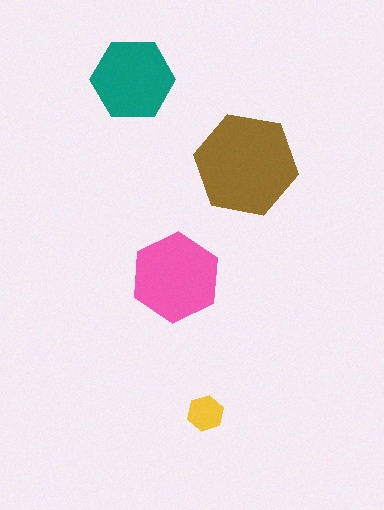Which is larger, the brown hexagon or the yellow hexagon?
The brown one.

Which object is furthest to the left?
The teal hexagon is leftmost.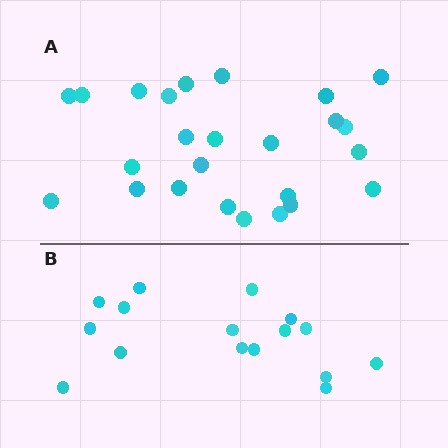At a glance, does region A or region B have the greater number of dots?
Region A (the top region) has more dots.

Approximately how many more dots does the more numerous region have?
Region A has roughly 8 or so more dots than region B.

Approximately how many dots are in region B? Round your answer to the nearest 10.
About 20 dots. (The exact count is 16, which rounds to 20.)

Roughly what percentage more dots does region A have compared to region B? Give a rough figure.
About 55% more.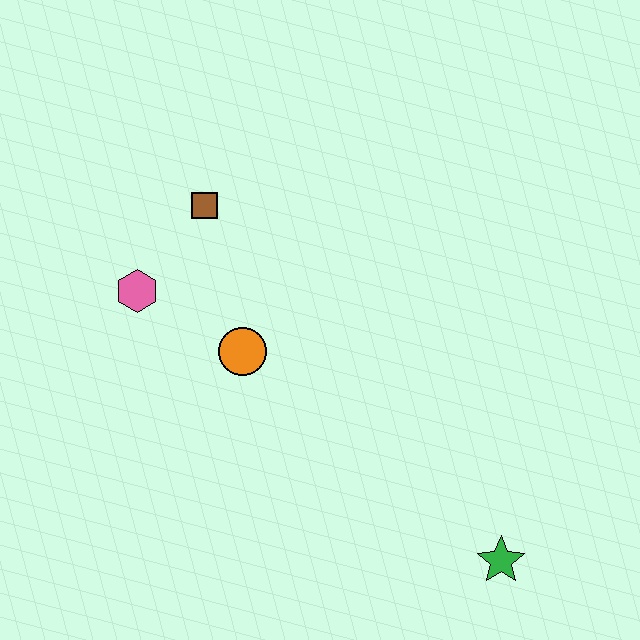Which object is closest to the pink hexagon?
The brown square is closest to the pink hexagon.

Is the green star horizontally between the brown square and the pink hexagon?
No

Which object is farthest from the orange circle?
The green star is farthest from the orange circle.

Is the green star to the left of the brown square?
No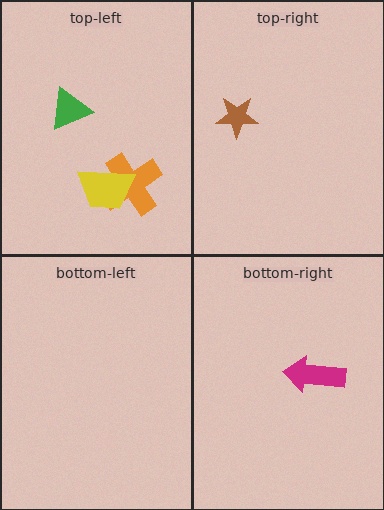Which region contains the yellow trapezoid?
The top-left region.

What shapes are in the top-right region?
The brown star.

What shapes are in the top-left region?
The orange cross, the green triangle, the yellow trapezoid.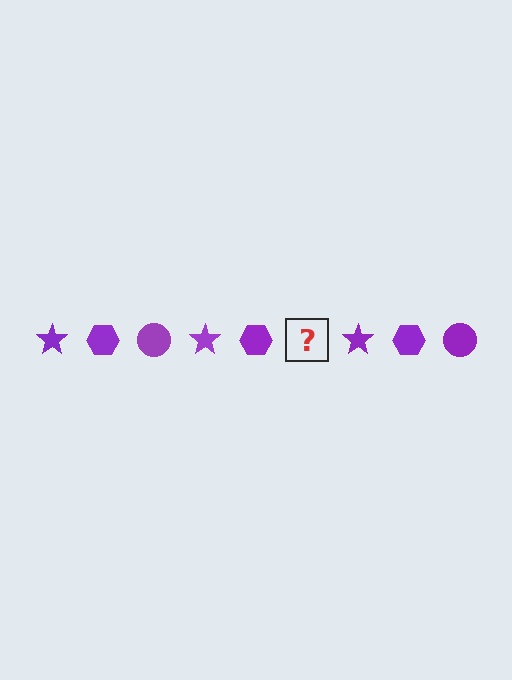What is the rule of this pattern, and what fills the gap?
The rule is that the pattern cycles through star, hexagon, circle shapes in purple. The gap should be filled with a purple circle.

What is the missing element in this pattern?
The missing element is a purple circle.